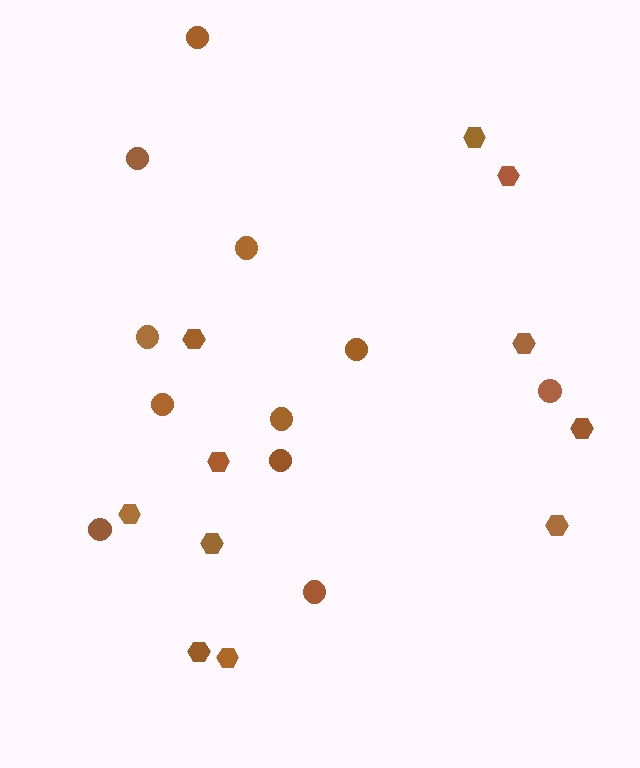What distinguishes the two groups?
There are 2 groups: one group of hexagons (11) and one group of circles (11).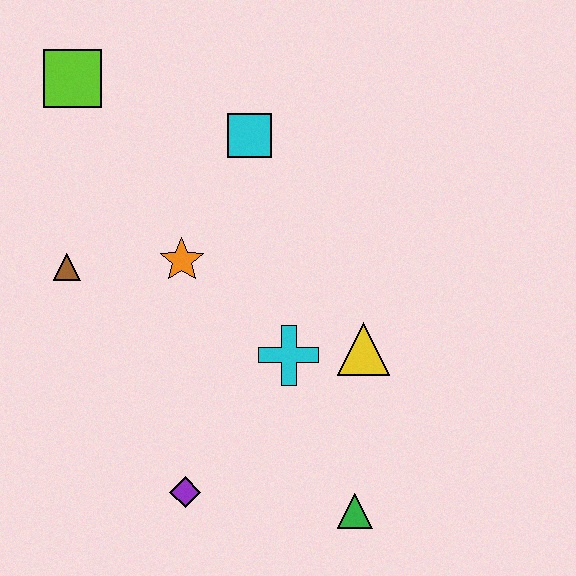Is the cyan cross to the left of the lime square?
No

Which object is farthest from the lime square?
The green triangle is farthest from the lime square.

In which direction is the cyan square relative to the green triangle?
The cyan square is above the green triangle.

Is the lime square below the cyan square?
No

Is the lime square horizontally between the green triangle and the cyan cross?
No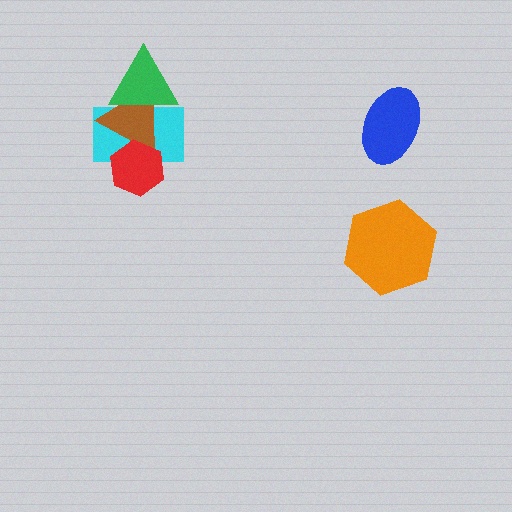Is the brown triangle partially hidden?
Yes, it is partially covered by another shape.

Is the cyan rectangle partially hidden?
Yes, it is partially covered by another shape.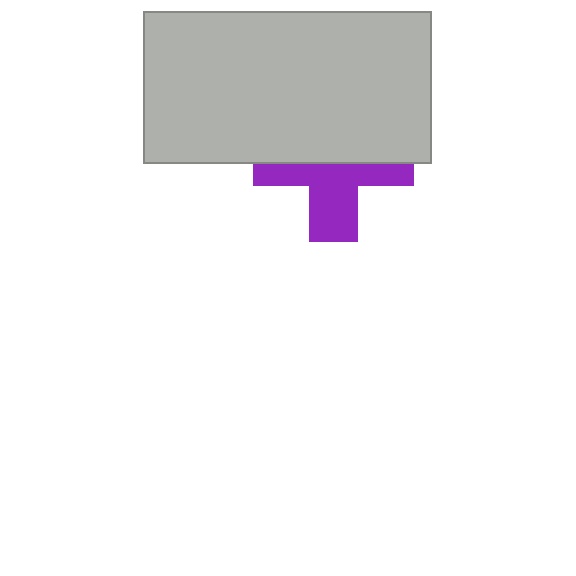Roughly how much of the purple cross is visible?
About half of it is visible (roughly 48%).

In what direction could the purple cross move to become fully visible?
The purple cross could move down. That would shift it out from behind the light gray rectangle entirely.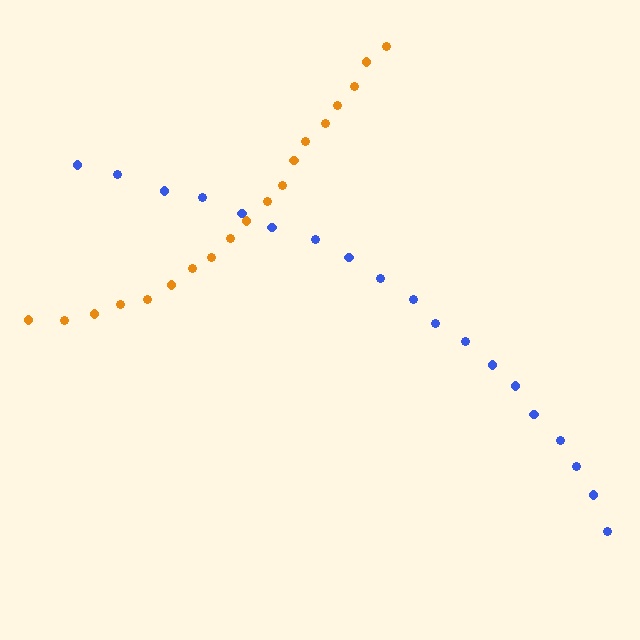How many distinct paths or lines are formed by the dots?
There are 2 distinct paths.